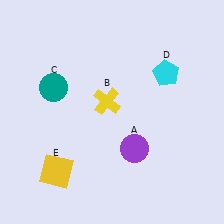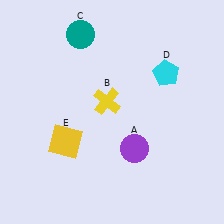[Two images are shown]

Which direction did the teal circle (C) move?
The teal circle (C) moved up.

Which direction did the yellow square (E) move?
The yellow square (E) moved up.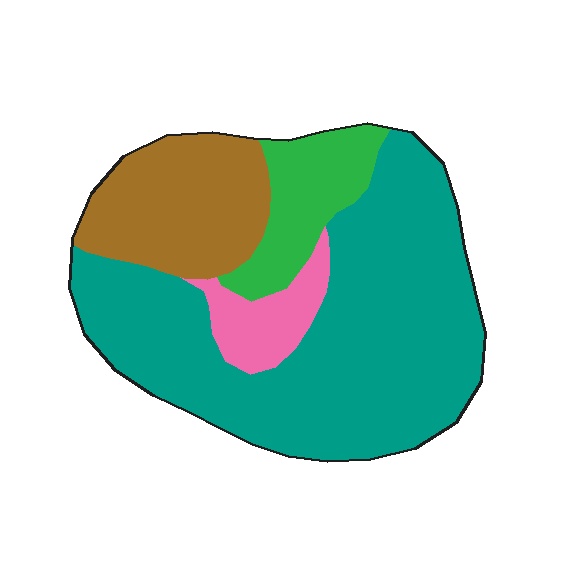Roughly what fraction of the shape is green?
Green covers 12% of the shape.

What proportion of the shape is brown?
Brown covers roughly 20% of the shape.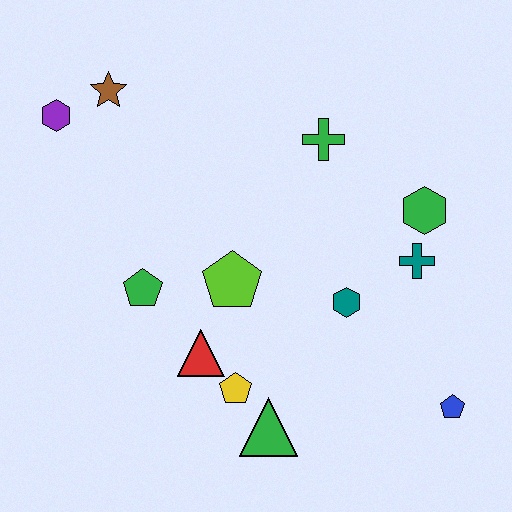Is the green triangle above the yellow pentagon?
No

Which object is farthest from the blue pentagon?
The purple hexagon is farthest from the blue pentagon.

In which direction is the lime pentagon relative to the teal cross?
The lime pentagon is to the left of the teal cross.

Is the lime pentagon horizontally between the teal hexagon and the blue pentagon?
No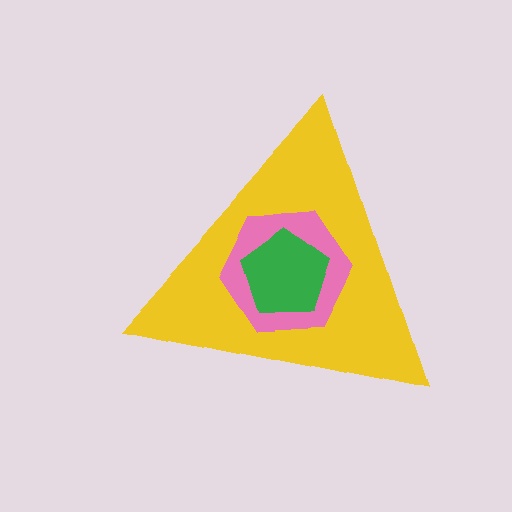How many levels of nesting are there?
3.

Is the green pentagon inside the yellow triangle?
Yes.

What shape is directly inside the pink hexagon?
The green pentagon.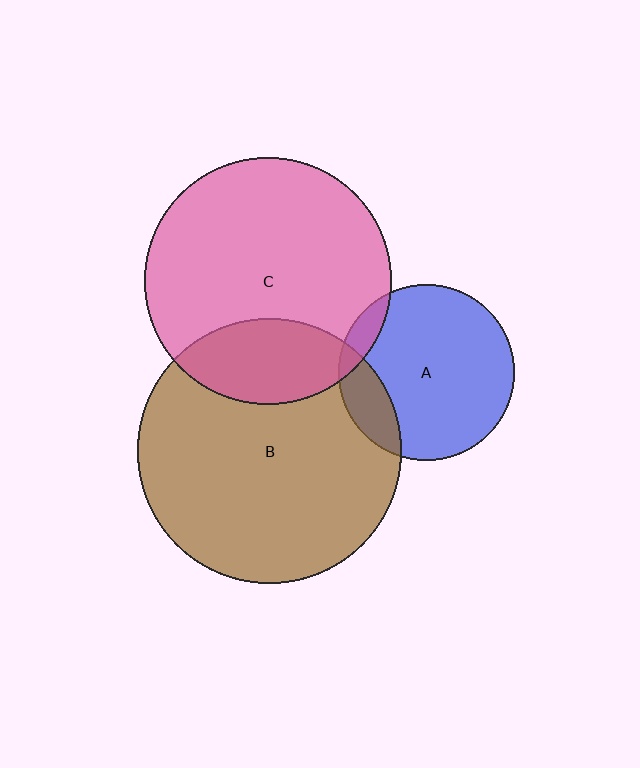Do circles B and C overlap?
Yes.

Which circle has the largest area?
Circle B (brown).